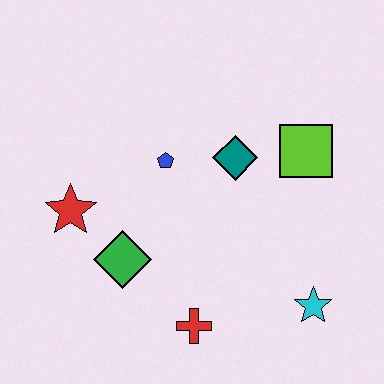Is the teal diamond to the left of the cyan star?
Yes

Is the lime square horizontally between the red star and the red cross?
No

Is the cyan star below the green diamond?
Yes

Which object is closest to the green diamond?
The red star is closest to the green diamond.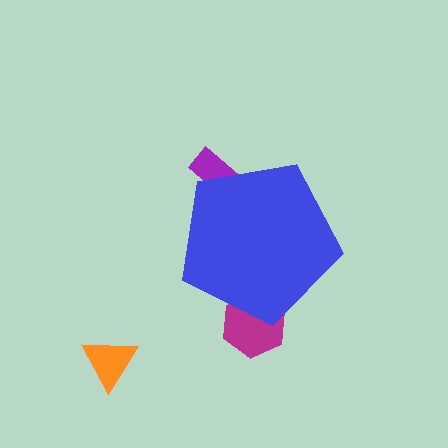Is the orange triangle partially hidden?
No, the orange triangle is fully visible.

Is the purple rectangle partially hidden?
Yes, the purple rectangle is partially hidden behind the blue pentagon.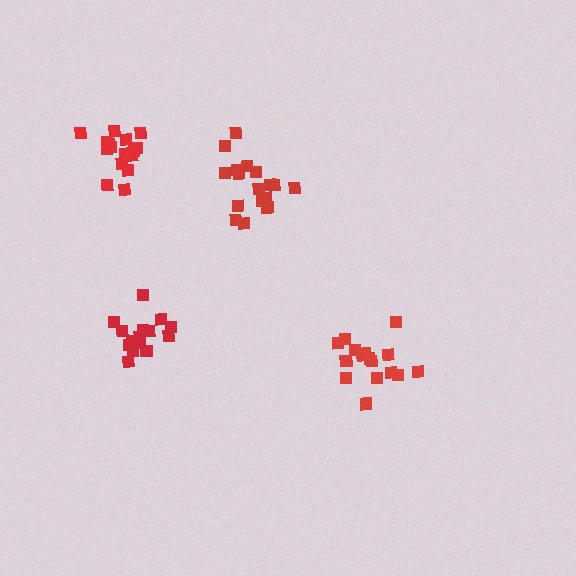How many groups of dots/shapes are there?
There are 4 groups.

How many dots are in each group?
Group 1: 17 dots, Group 2: 16 dots, Group 3: 15 dots, Group 4: 17 dots (65 total).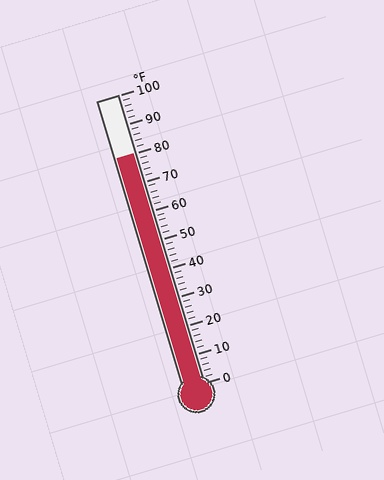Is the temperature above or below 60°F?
The temperature is above 60°F.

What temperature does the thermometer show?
The thermometer shows approximately 80°F.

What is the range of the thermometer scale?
The thermometer scale ranges from 0°F to 100°F.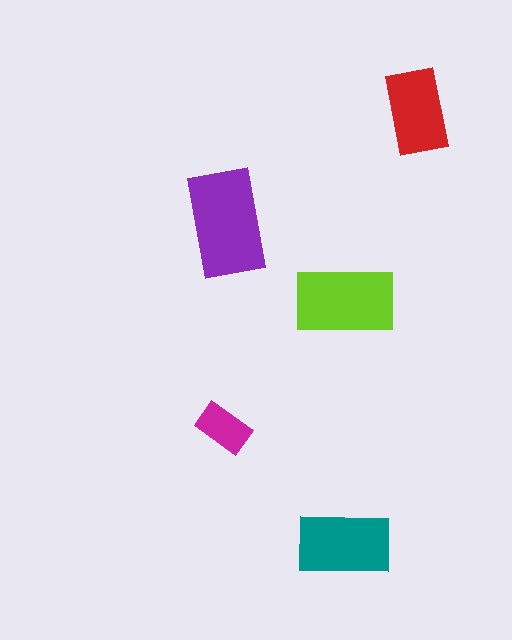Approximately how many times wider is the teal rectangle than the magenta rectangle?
About 1.5 times wider.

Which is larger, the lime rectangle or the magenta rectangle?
The lime one.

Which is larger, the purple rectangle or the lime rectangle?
The purple one.